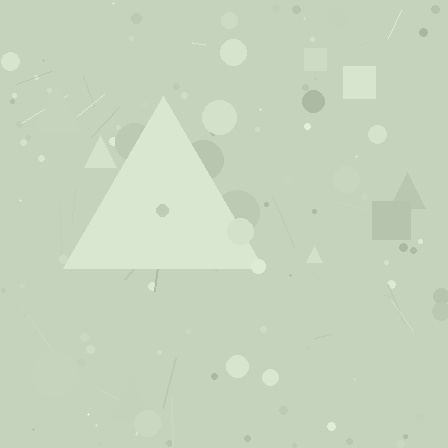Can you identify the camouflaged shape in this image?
The camouflaged shape is a triangle.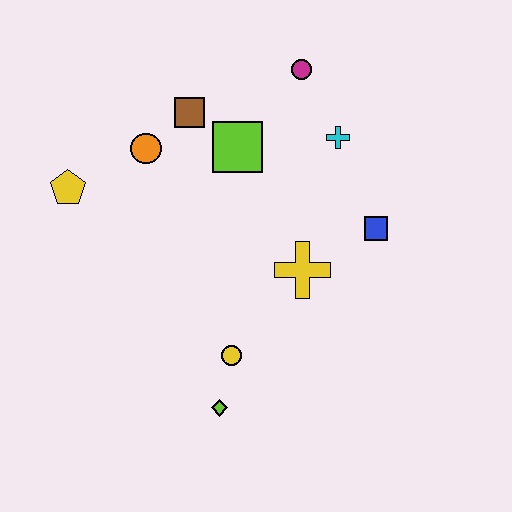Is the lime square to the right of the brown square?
Yes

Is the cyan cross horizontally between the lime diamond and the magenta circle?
No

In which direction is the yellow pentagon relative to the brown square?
The yellow pentagon is to the left of the brown square.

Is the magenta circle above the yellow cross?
Yes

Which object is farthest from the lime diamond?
The magenta circle is farthest from the lime diamond.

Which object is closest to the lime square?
The brown square is closest to the lime square.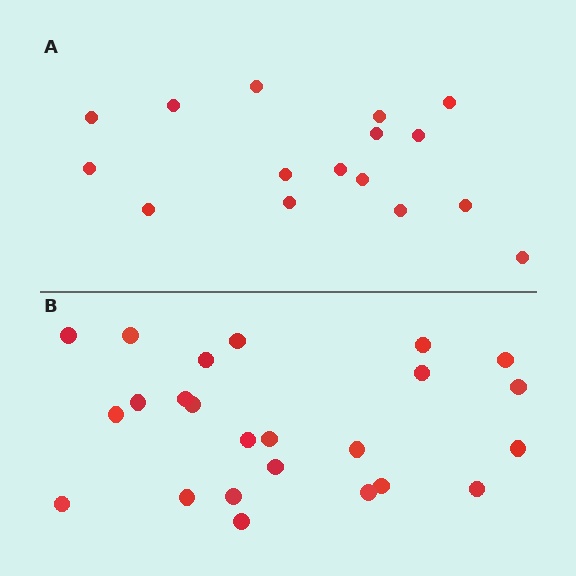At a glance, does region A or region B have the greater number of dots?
Region B (the bottom region) has more dots.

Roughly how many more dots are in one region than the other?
Region B has roughly 8 or so more dots than region A.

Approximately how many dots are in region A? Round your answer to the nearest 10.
About 20 dots. (The exact count is 16, which rounds to 20.)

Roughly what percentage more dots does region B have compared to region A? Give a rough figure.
About 50% more.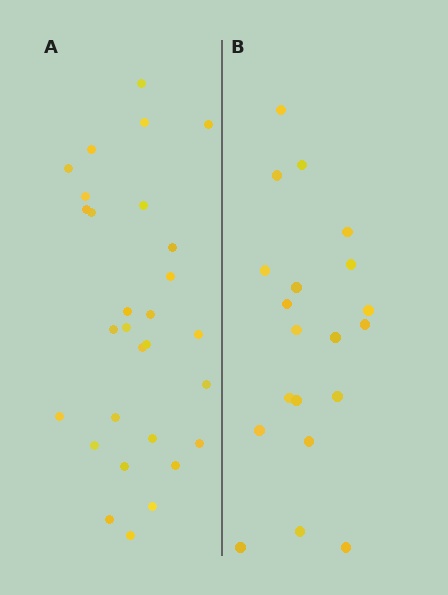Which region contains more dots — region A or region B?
Region A (the left region) has more dots.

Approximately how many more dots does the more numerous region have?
Region A has roughly 8 or so more dots than region B.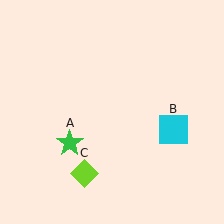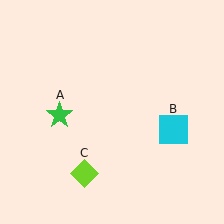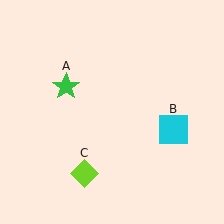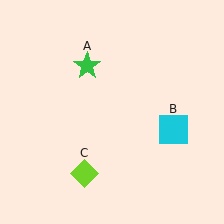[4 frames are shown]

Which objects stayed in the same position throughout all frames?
Cyan square (object B) and lime diamond (object C) remained stationary.